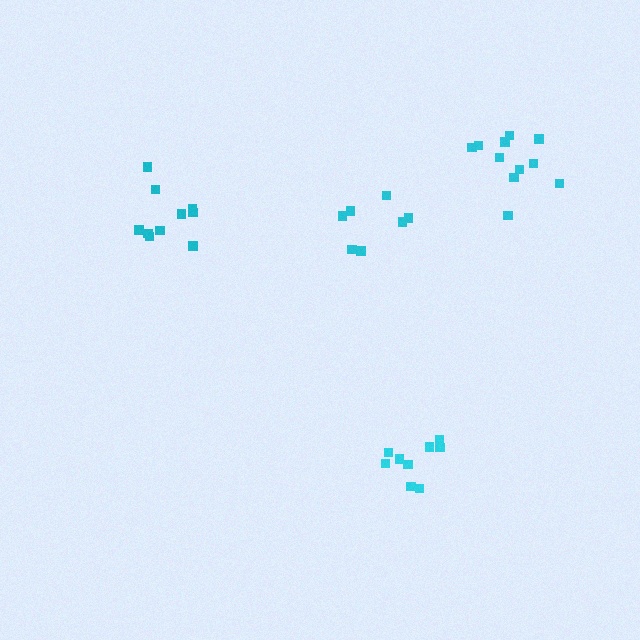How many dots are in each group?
Group 1: 7 dots, Group 2: 10 dots, Group 3: 11 dots, Group 4: 9 dots (37 total).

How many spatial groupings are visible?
There are 4 spatial groupings.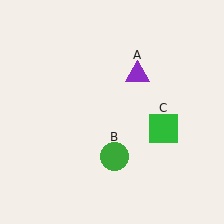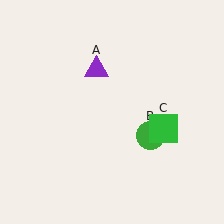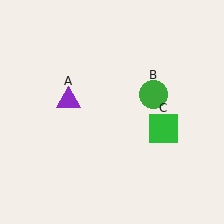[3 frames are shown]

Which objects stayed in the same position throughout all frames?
Green square (object C) remained stationary.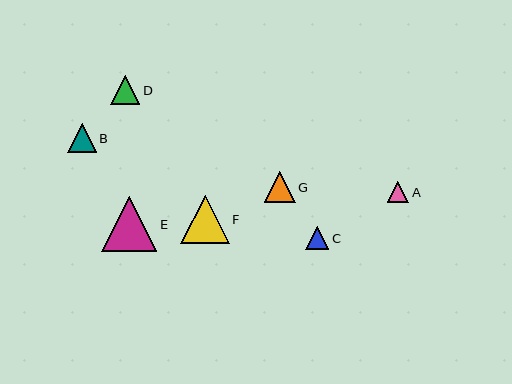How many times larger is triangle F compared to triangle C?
Triangle F is approximately 2.1 times the size of triangle C.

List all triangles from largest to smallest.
From largest to smallest: E, F, G, D, B, C, A.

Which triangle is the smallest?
Triangle A is the smallest with a size of approximately 21 pixels.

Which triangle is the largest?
Triangle E is the largest with a size of approximately 55 pixels.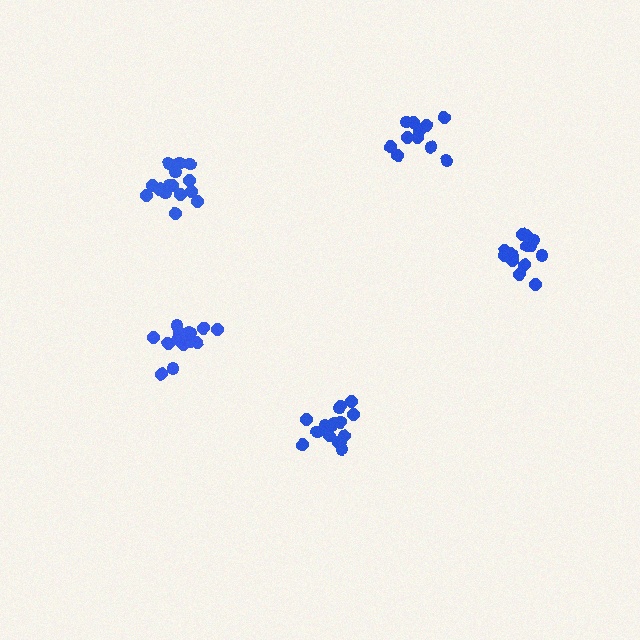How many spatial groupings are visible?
There are 5 spatial groupings.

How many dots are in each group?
Group 1: 16 dots, Group 2: 11 dots, Group 3: 15 dots, Group 4: 16 dots, Group 5: 15 dots (73 total).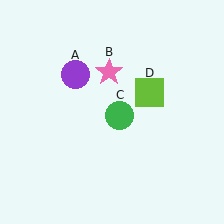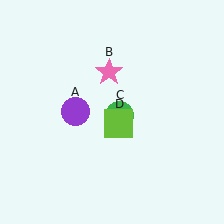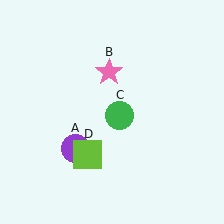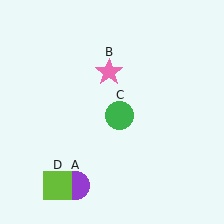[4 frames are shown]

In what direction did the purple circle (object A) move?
The purple circle (object A) moved down.